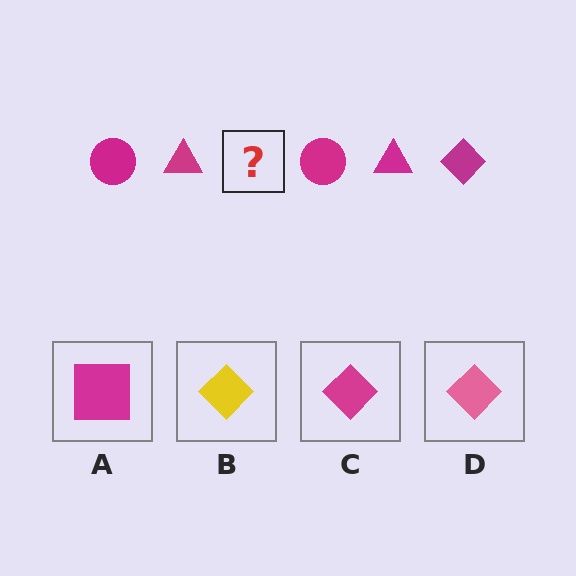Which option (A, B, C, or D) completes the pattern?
C.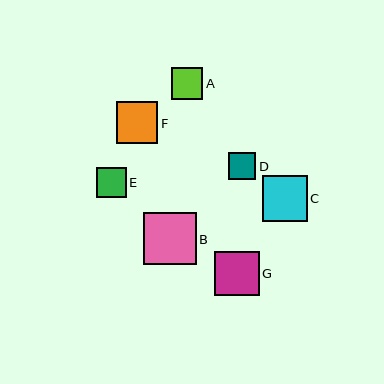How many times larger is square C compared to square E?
Square C is approximately 1.5 times the size of square E.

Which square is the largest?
Square B is the largest with a size of approximately 52 pixels.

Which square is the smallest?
Square D is the smallest with a size of approximately 27 pixels.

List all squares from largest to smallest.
From largest to smallest: B, C, G, F, A, E, D.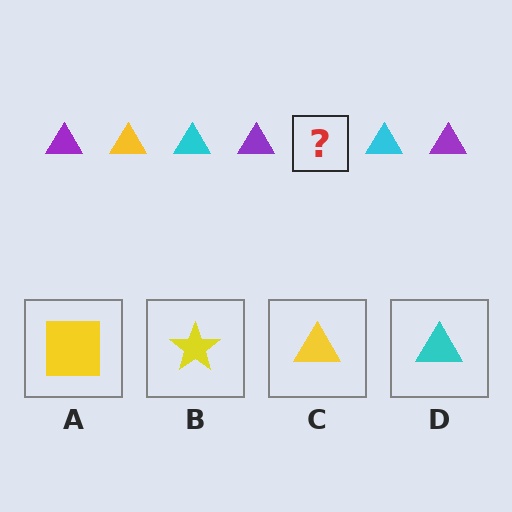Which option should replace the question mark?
Option C.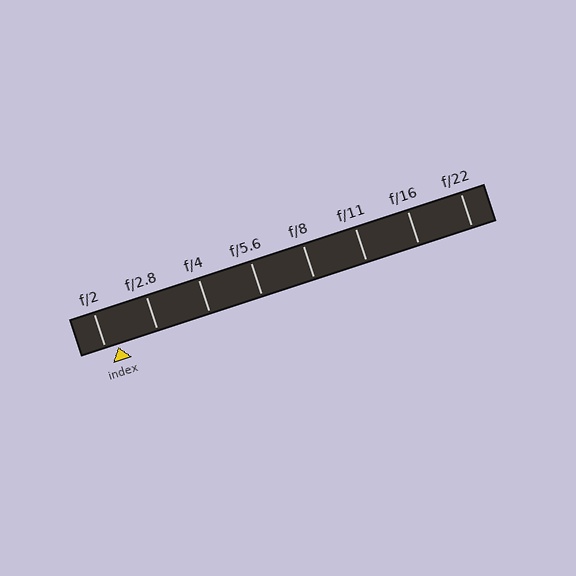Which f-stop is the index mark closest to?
The index mark is closest to f/2.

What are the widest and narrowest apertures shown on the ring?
The widest aperture shown is f/2 and the narrowest is f/22.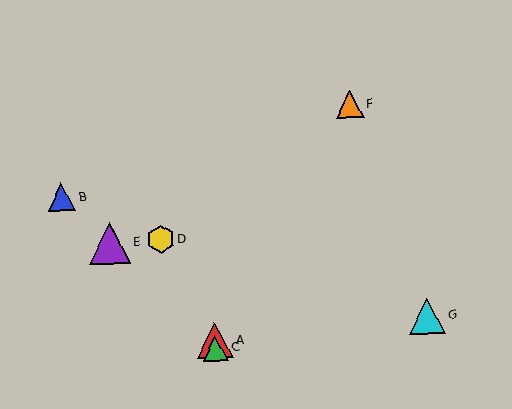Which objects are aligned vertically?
Objects A, C are aligned vertically.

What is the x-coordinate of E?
Object E is at x≈109.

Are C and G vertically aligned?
No, C is at x≈215 and G is at x≈427.